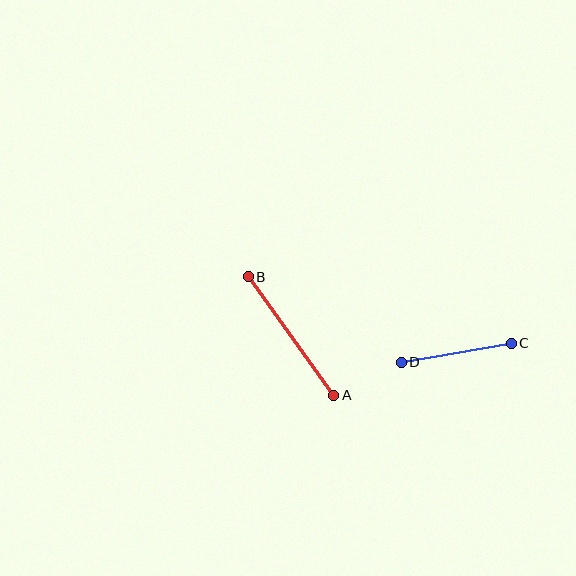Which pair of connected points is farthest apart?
Points A and B are farthest apart.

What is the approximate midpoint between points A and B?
The midpoint is at approximately (291, 336) pixels.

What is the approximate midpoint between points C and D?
The midpoint is at approximately (456, 353) pixels.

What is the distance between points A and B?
The distance is approximately 147 pixels.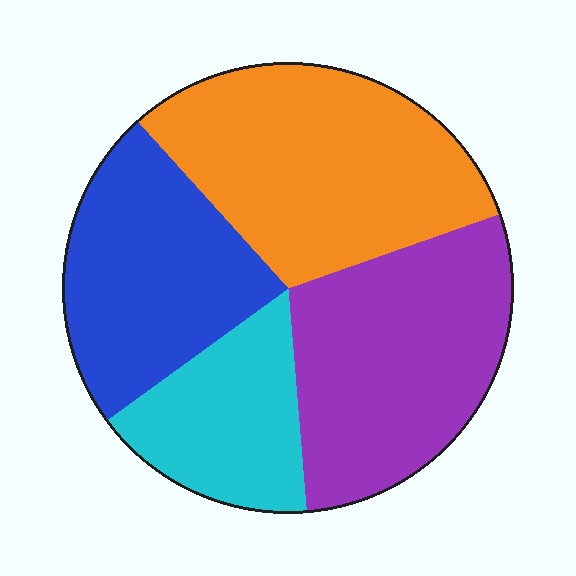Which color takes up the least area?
Cyan, at roughly 15%.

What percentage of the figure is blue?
Blue takes up about one quarter (1/4) of the figure.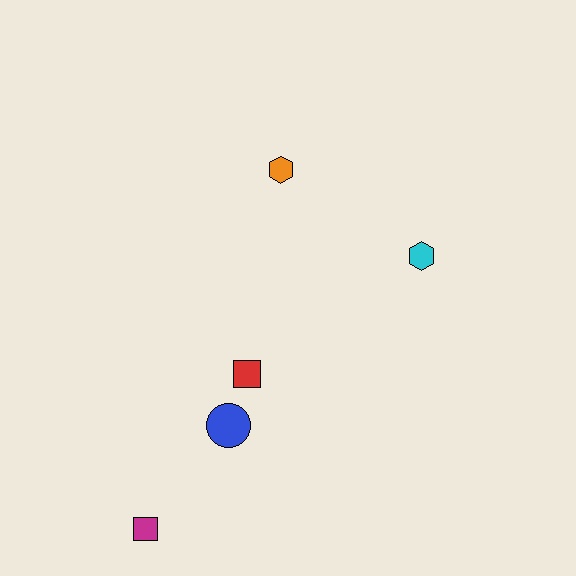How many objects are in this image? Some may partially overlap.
There are 5 objects.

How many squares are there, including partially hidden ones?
There are 2 squares.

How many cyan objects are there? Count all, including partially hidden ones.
There is 1 cyan object.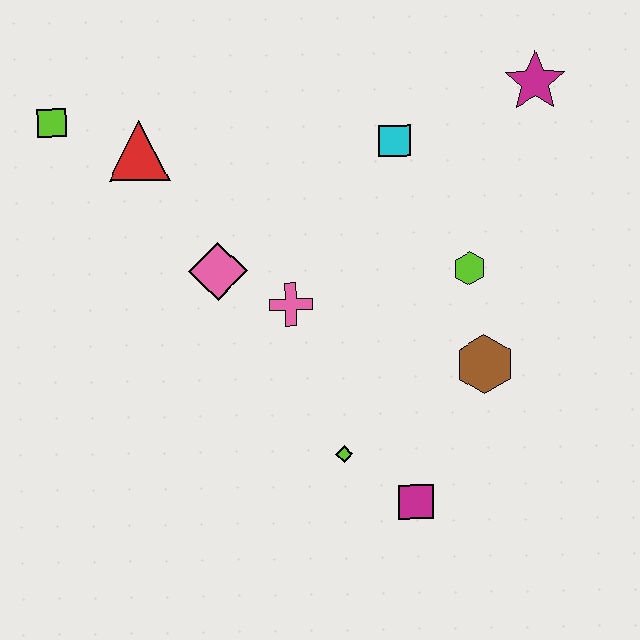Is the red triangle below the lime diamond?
No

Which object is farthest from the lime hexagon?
The lime square is farthest from the lime hexagon.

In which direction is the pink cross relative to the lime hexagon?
The pink cross is to the left of the lime hexagon.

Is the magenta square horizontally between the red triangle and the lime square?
No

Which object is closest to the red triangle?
The lime square is closest to the red triangle.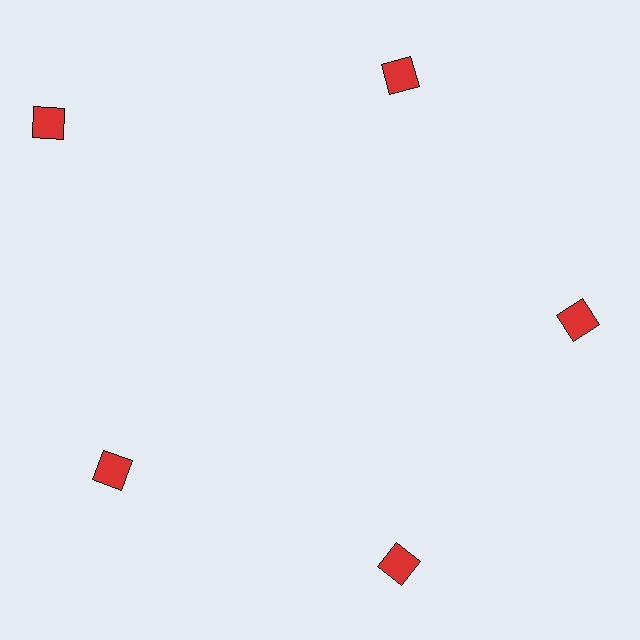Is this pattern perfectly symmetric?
No. The 5 red squares are arranged in a ring, but one element near the 10 o'clock position is pushed outward from the center, breaking the 5-fold rotational symmetry.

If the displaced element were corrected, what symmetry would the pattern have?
It would have 5-fold rotational symmetry — the pattern would map onto itself every 72 degrees.